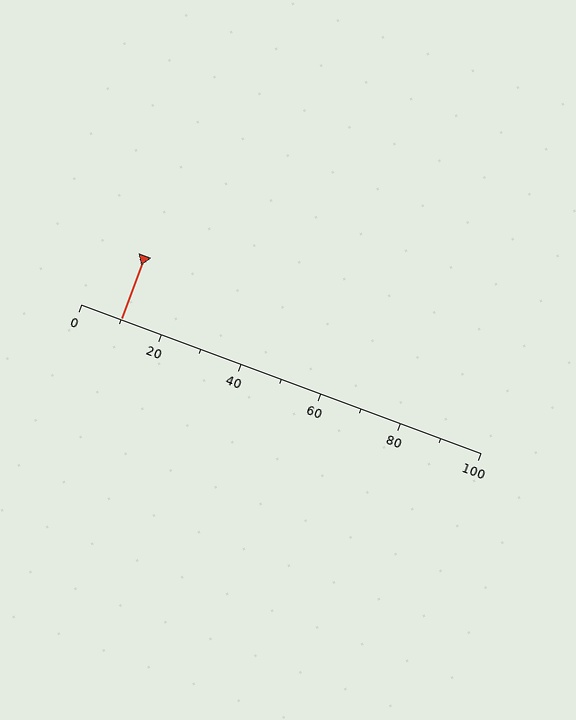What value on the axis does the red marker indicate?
The marker indicates approximately 10.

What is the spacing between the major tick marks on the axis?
The major ticks are spaced 20 apart.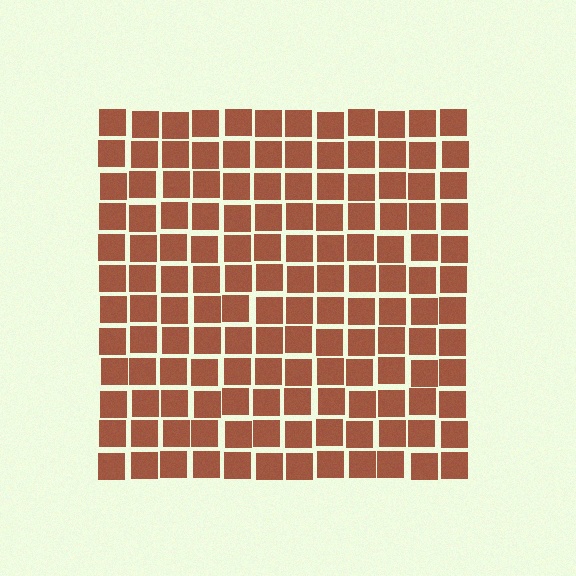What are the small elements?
The small elements are squares.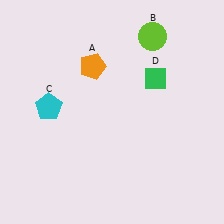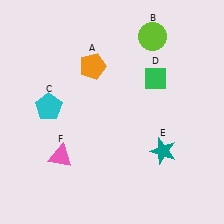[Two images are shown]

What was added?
A teal star (E), a pink triangle (F) were added in Image 2.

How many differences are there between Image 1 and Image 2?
There are 2 differences between the two images.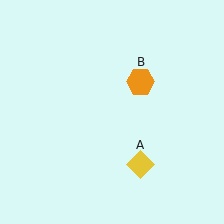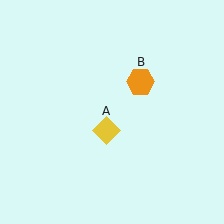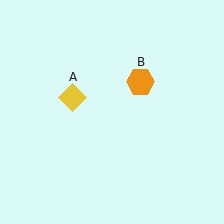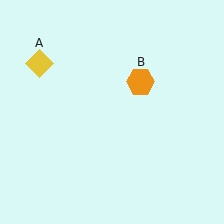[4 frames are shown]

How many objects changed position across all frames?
1 object changed position: yellow diamond (object A).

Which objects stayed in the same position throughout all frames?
Orange hexagon (object B) remained stationary.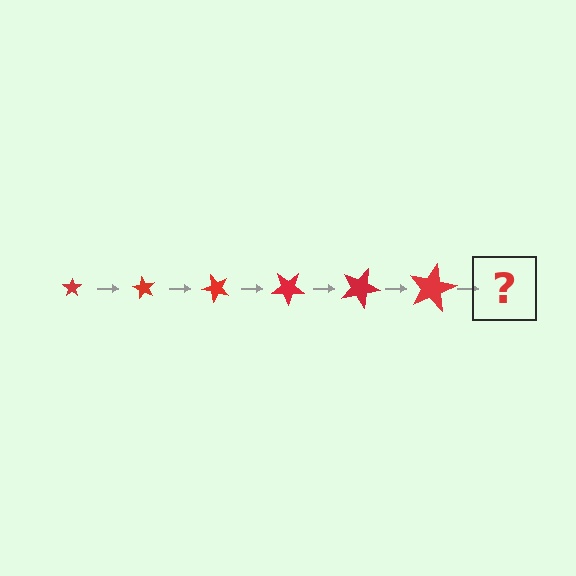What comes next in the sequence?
The next element should be a star, larger than the previous one and rotated 360 degrees from the start.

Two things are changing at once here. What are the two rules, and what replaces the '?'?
The two rules are that the star grows larger each step and it rotates 60 degrees each step. The '?' should be a star, larger than the previous one and rotated 360 degrees from the start.